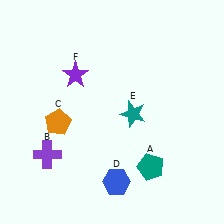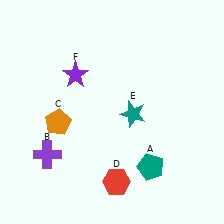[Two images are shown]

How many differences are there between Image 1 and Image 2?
There is 1 difference between the two images.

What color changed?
The hexagon (D) changed from blue in Image 1 to red in Image 2.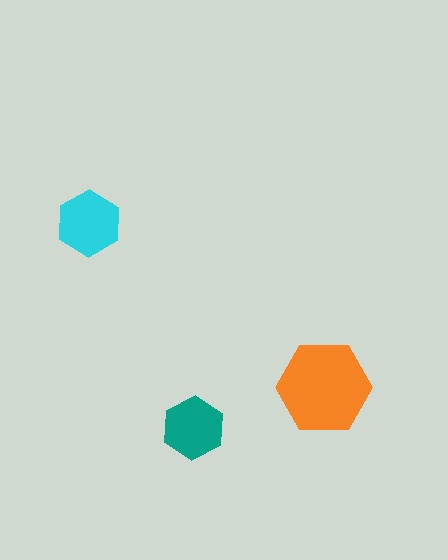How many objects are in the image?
There are 3 objects in the image.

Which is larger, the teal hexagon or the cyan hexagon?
The cyan one.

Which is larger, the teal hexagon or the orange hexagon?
The orange one.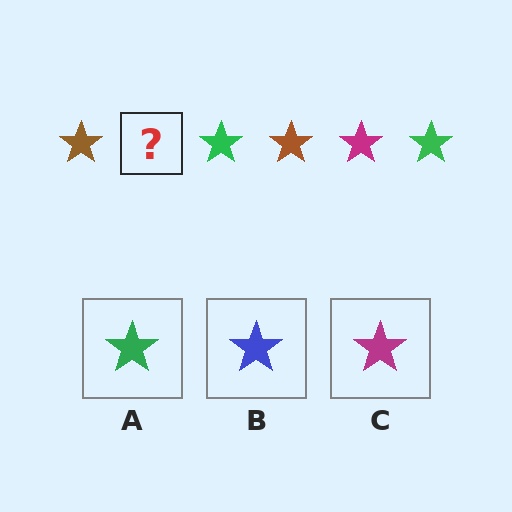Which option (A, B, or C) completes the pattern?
C.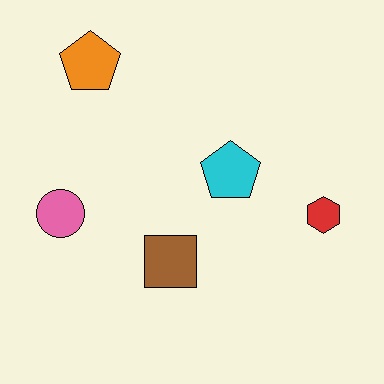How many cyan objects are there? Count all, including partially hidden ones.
There is 1 cyan object.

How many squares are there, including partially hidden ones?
There is 1 square.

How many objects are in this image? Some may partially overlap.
There are 5 objects.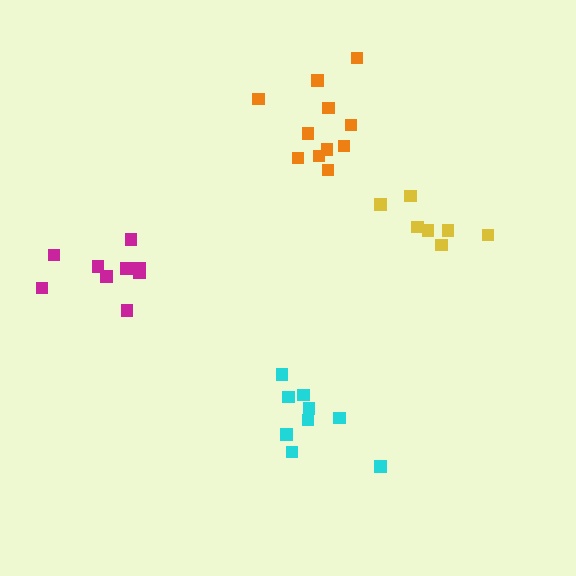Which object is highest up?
The orange cluster is topmost.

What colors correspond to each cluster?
The clusters are colored: orange, cyan, magenta, yellow.